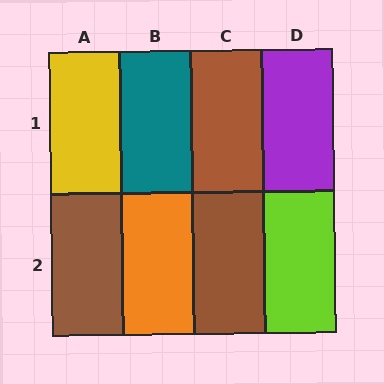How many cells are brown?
3 cells are brown.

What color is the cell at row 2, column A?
Brown.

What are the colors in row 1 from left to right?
Yellow, teal, brown, purple.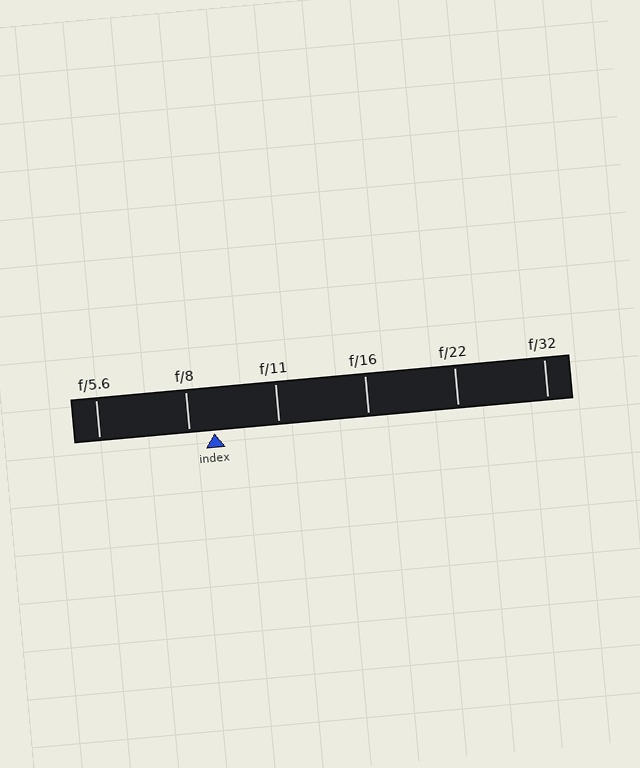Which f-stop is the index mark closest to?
The index mark is closest to f/8.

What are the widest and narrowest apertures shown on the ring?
The widest aperture shown is f/5.6 and the narrowest is f/32.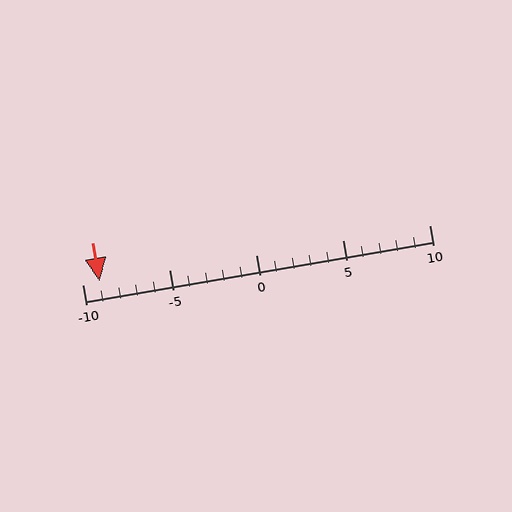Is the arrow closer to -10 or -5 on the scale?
The arrow is closer to -10.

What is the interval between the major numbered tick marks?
The major tick marks are spaced 5 units apart.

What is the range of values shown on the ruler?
The ruler shows values from -10 to 10.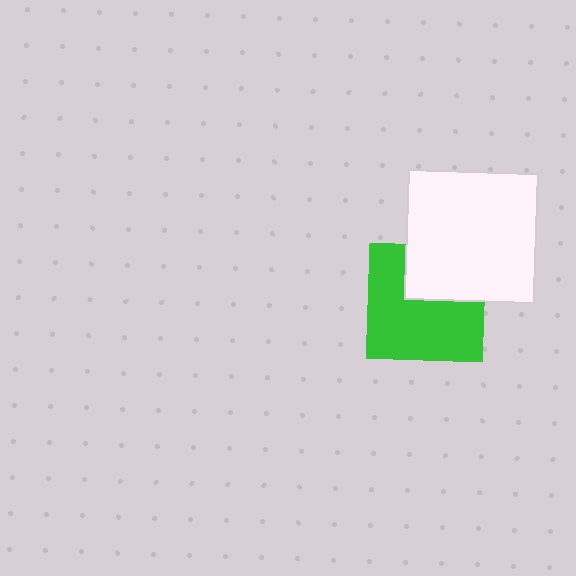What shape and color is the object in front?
The object in front is a white square.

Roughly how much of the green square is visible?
Most of it is visible (roughly 66%).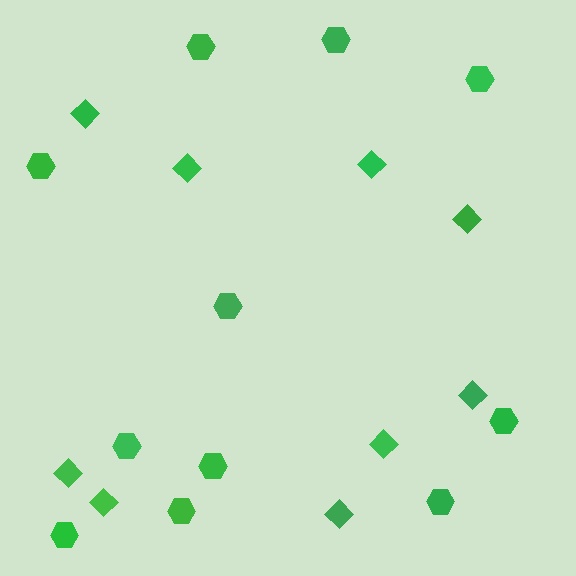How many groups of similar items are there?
There are 2 groups: one group of hexagons (11) and one group of diamonds (9).